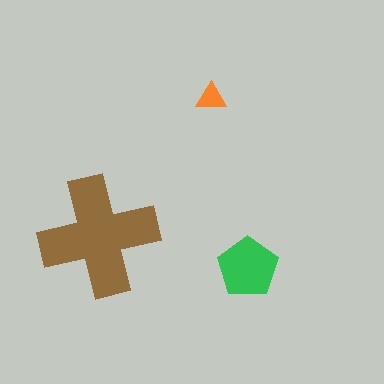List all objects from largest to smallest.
The brown cross, the green pentagon, the orange triangle.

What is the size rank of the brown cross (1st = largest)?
1st.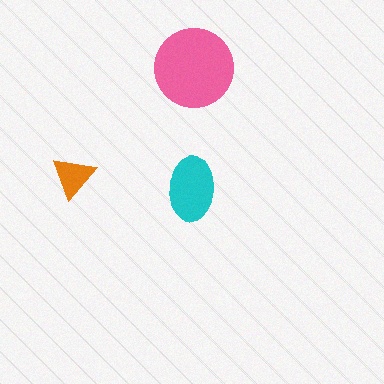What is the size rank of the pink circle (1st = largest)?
1st.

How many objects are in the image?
There are 3 objects in the image.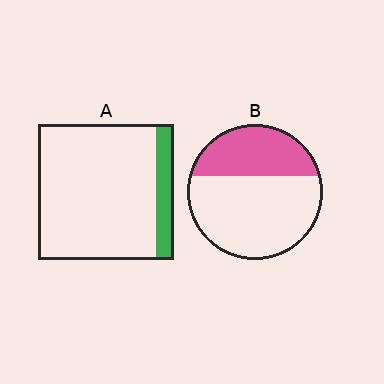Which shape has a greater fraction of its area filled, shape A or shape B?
Shape B.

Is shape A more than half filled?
No.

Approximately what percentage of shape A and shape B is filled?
A is approximately 15% and B is approximately 35%.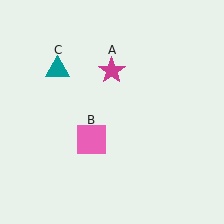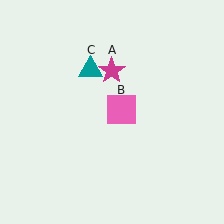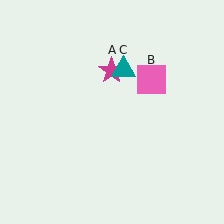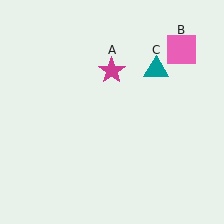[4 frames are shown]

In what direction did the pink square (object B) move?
The pink square (object B) moved up and to the right.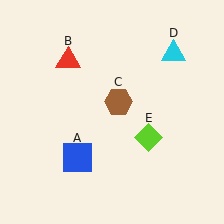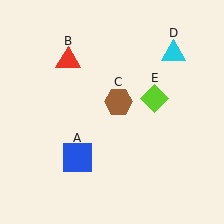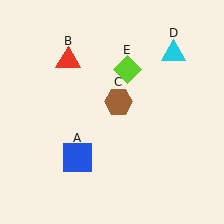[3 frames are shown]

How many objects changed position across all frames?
1 object changed position: lime diamond (object E).